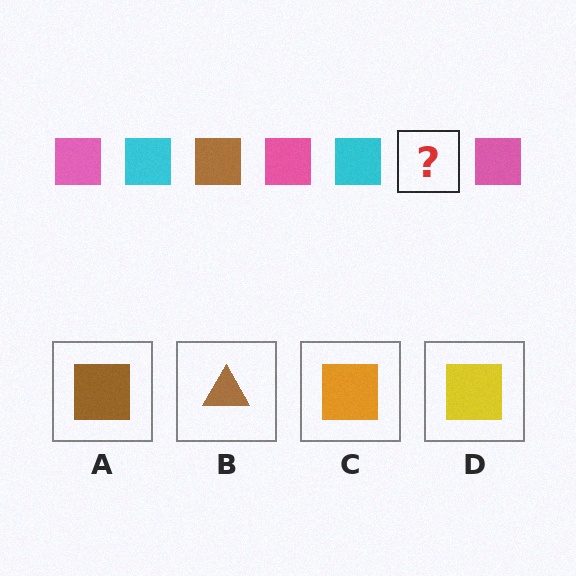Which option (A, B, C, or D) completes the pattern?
A.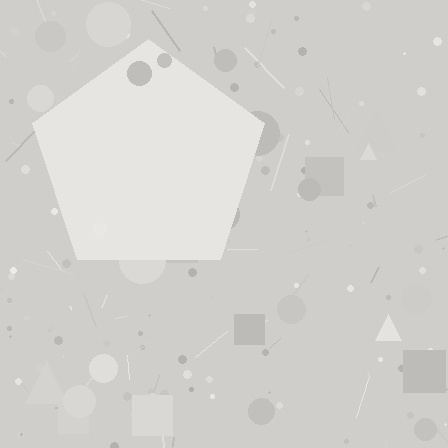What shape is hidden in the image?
A pentagon is hidden in the image.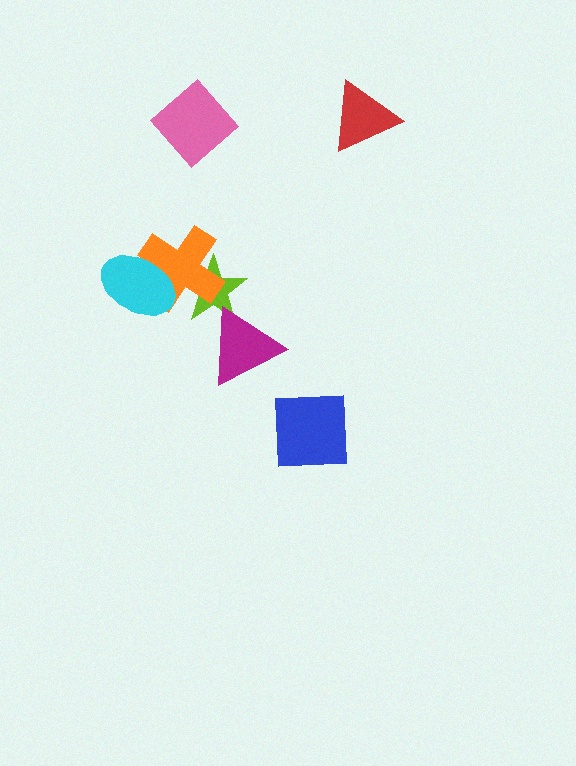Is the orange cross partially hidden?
Yes, it is partially covered by another shape.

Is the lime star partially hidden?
Yes, it is partially covered by another shape.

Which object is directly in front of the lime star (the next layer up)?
The orange cross is directly in front of the lime star.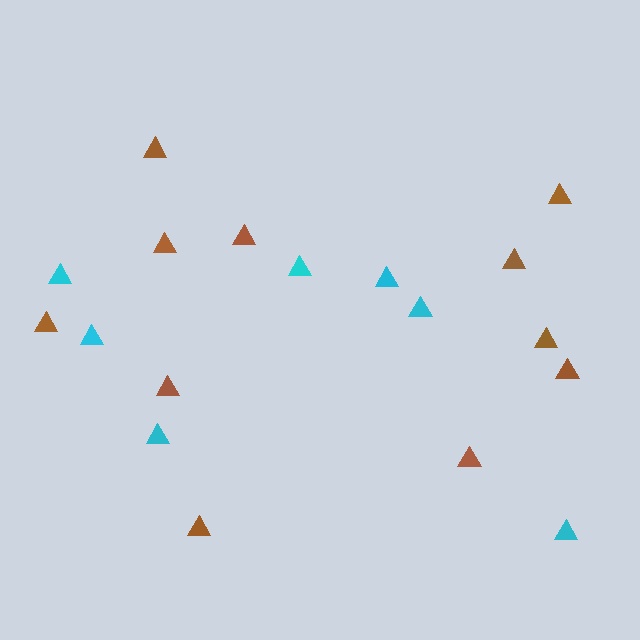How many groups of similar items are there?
There are 2 groups: one group of cyan triangles (7) and one group of brown triangles (11).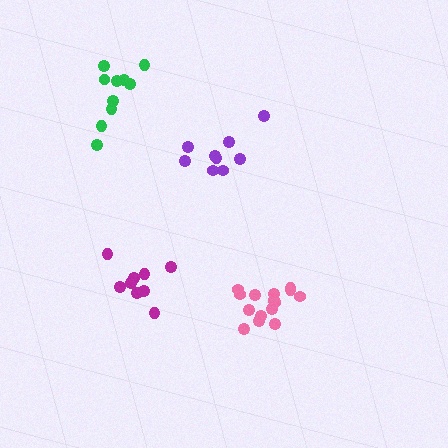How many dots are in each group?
Group 1: 9 dots, Group 2: 15 dots, Group 3: 9 dots, Group 4: 10 dots (43 total).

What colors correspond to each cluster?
The clusters are colored: purple, pink, magenta, green.